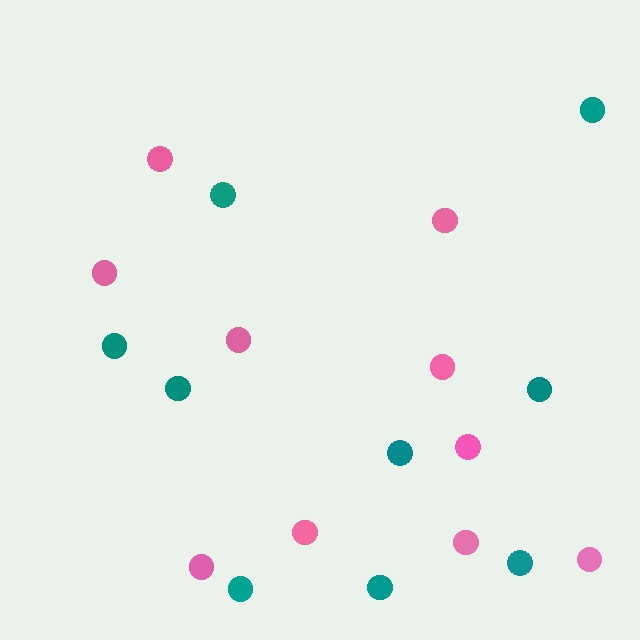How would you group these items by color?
There are 2 groups: one group of pink circles (10) and one group of teal circles (9).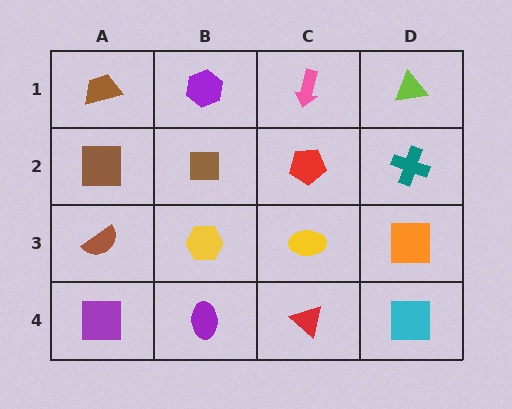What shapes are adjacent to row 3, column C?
A red pentagon (row 2, column C), a red triangle (row 4, column C), a yellow hexagon (row 3, column B), an orange square (row 3, column D).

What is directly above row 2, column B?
A purple hexagon.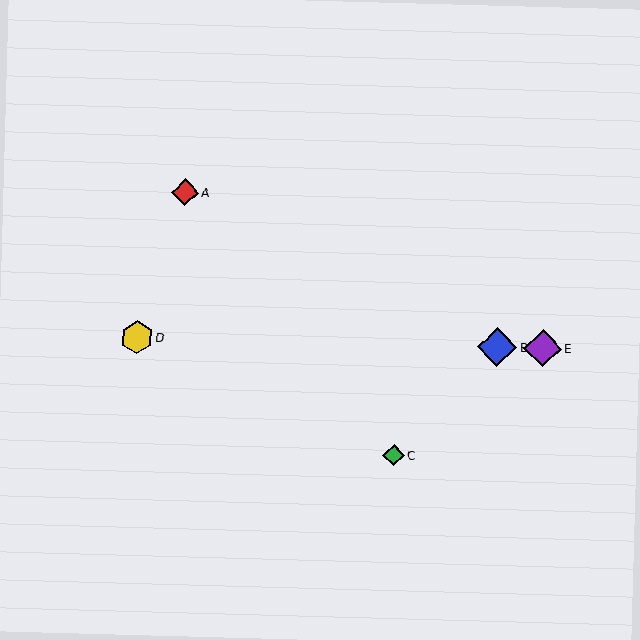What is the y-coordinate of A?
Object A is at y≈192.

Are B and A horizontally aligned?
No, B is at y≈347 and A is at y≈192.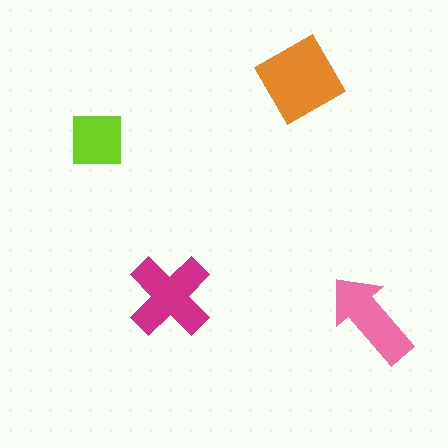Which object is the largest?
The orange diamond.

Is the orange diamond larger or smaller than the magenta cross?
Larger.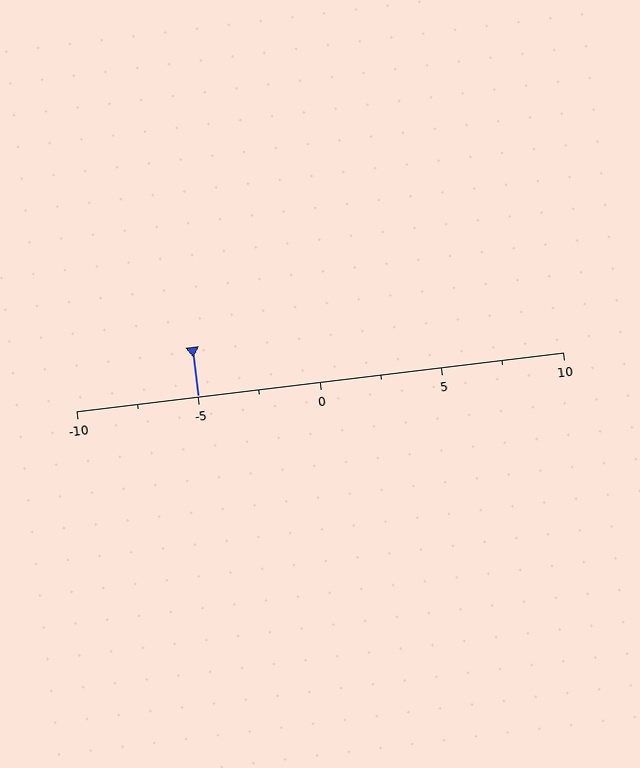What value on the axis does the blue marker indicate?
The marker indicates approximately -5.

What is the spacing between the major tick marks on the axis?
The major ticks are spaced 5 apart.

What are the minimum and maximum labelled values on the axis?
The axis runs from -10 to 10.